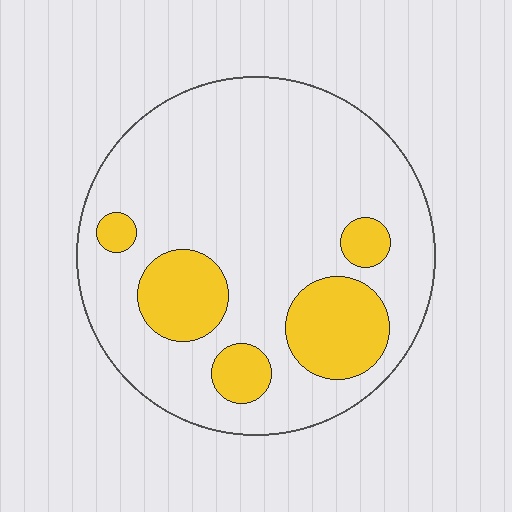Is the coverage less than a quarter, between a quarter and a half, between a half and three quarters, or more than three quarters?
Less than a quarter.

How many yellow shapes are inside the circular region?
5.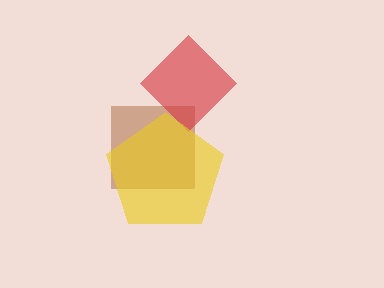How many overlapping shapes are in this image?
There are 3 overlapping shapes in the image.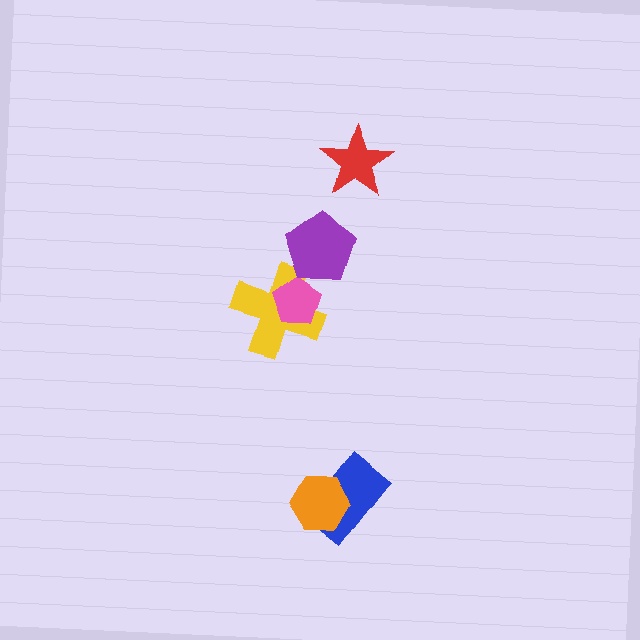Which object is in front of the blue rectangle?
The orange hexagon is in front of the blue rectangle.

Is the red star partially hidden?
No, no other shape covers it.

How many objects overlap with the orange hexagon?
1 object overlaps with the orange hexagon.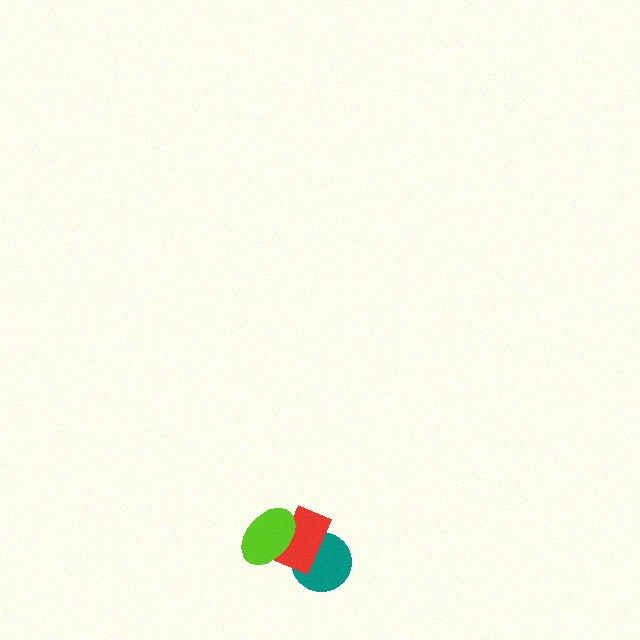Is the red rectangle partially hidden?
Yes, it is partially covered by another shape.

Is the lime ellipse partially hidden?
No, no other shape covers it.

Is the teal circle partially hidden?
Yes, it is partially covered by another shape.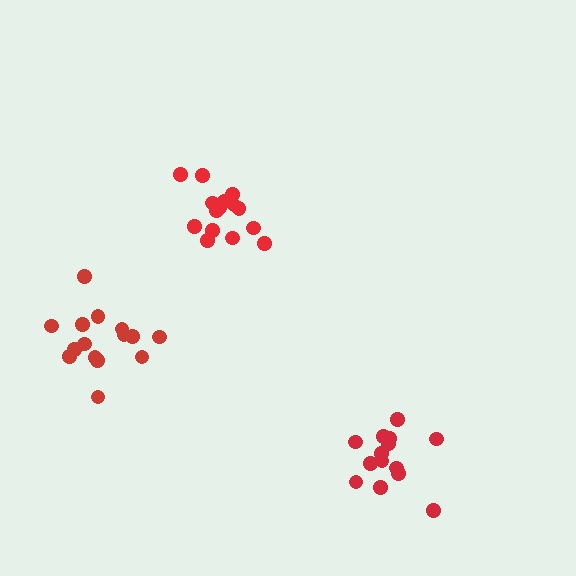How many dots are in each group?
Group 1: 15 dots, Group 2: 15 dots, Group 3: 14 dots (44 total).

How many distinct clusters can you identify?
There are 3 distinct clusters.